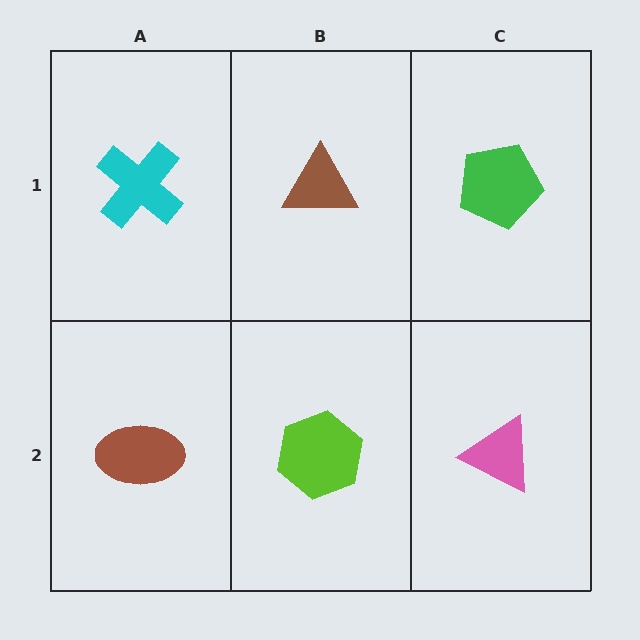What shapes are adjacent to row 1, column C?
A pink triangle (row 2, column C), a brown triangle (row 1, column B).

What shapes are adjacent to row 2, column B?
A brown triangle (row 1, column B), a brown ellipse (row 2, column A), a pink triangle (row 2, column C).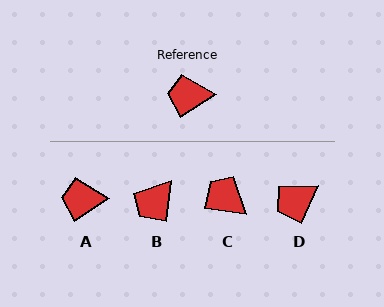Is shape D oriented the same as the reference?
No, it is off by about 34 degrees.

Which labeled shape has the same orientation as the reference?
A.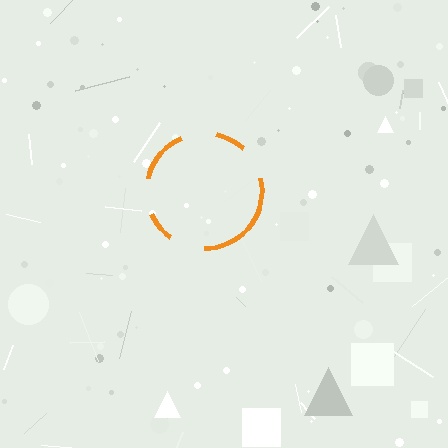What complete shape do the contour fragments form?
The contour fragments form a circle.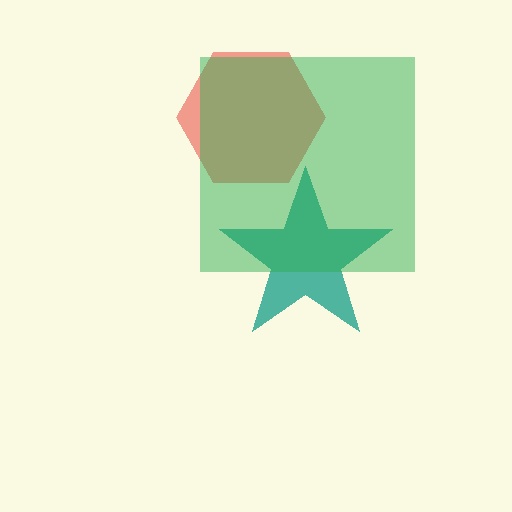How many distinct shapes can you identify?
There are 3 distinct shapes: a teal star, a red hexagon, a green square.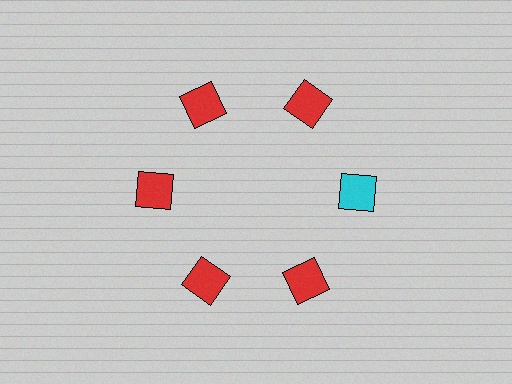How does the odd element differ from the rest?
It has a different color: cyan instead of red.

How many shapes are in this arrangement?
There are 6 shapes arranged in a ring pattern.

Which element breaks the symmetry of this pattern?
The cyan diamond at roughly the 3 o'clock position breaks the symmetry. All other shapes are red diamonds.